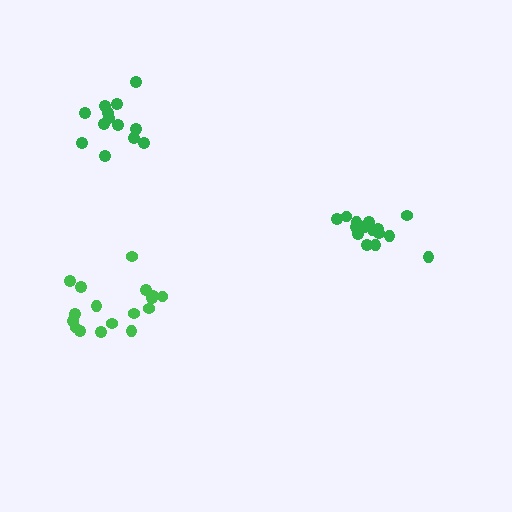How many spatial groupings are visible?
There are 3 spatial groupings.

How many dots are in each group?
Group 1: 15 dots, Group 2: 13 dots, Group 3: 17 dots (45 total).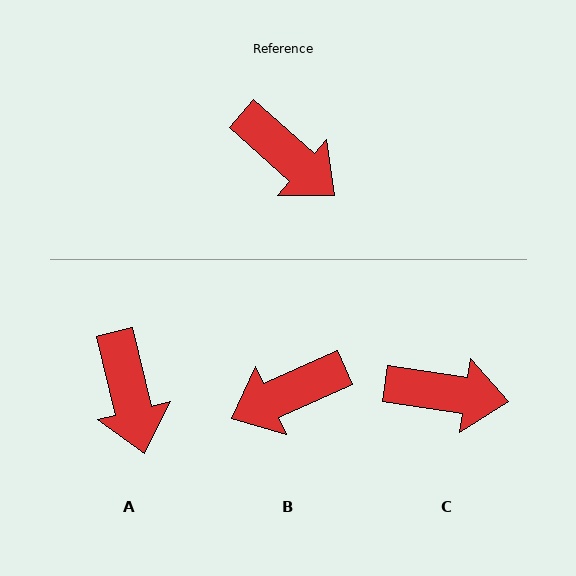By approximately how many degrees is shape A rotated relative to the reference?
Approximately 34 degrees clockwise.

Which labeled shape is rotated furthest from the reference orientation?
B, about 114 degrees away.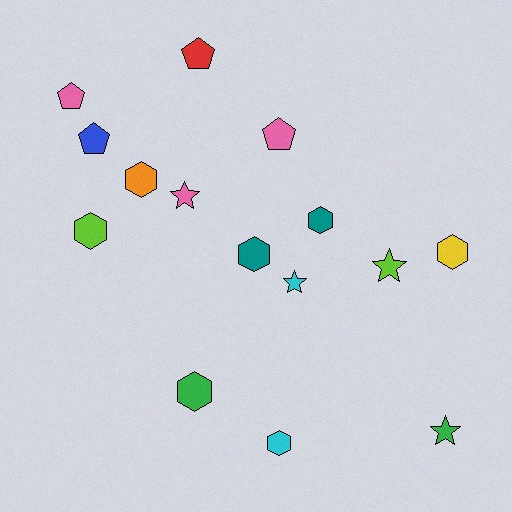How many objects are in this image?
There are 15 objects.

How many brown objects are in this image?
There are no brown objects.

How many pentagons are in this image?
There are 4 pentagons.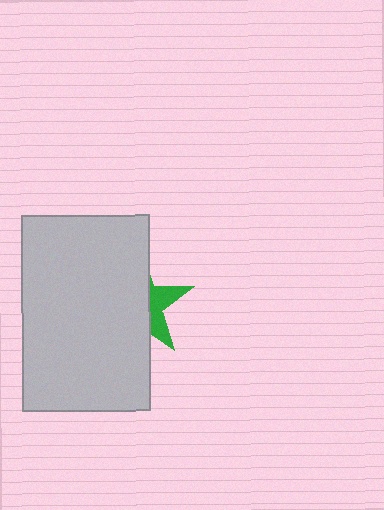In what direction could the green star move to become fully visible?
The green star could move right. That would shift it out from behind the light gray rectangle entirely.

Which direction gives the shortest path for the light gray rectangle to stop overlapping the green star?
Moving left gives the shortest separation.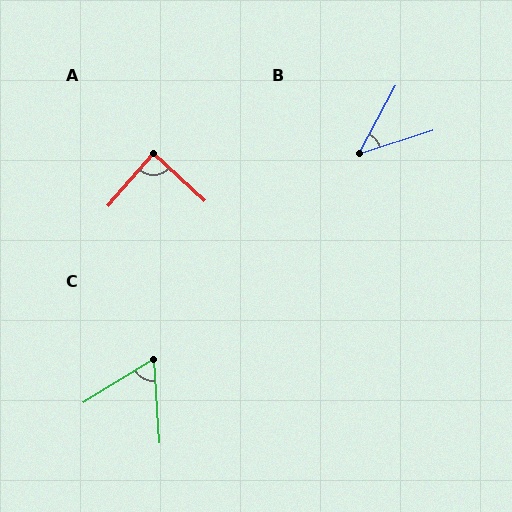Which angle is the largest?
A, at approximately 88 degrees.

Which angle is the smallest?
B, at approximately 44 degrees.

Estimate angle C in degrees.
Approximately 62 degrees.